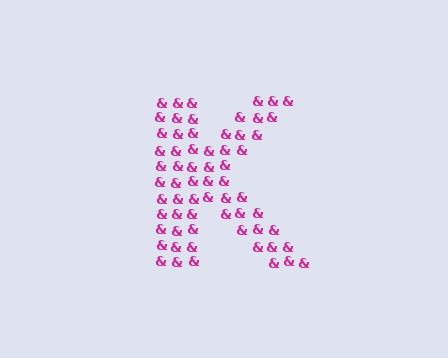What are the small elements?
The small elements are ampersands.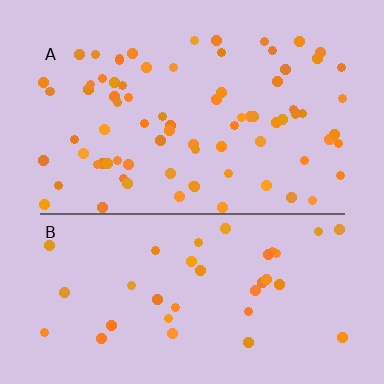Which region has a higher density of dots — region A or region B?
A (the top).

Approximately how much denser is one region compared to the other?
Approximately 2.2× — region A over region B.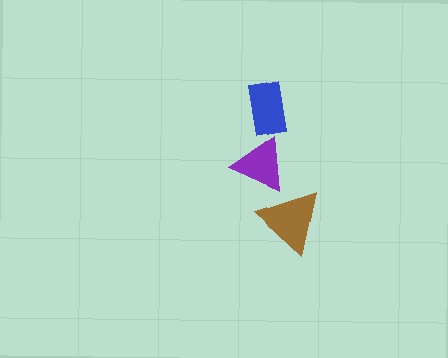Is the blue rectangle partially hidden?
No, no other shape covers it.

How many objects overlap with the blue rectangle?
0 objects overlap with the blue rectangle.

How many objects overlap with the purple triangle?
1 object overlaps with the purple triangle.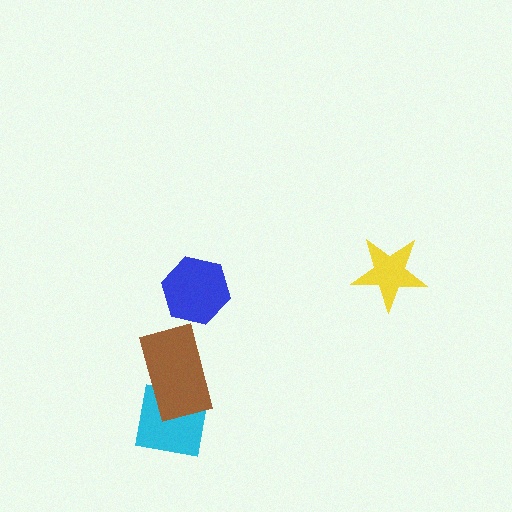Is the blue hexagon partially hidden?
No, no other shape covers it.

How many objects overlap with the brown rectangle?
1 object overlaps with the brown rectangle.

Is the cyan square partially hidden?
Yes, it is partially covered by another shape.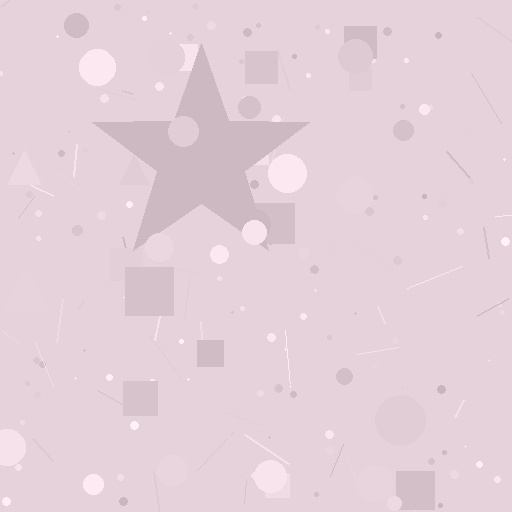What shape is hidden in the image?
A star is hidden in the image.